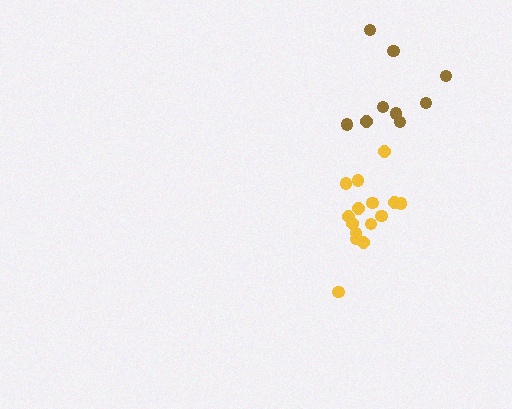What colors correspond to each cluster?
The clusters are colored: yellow, brown.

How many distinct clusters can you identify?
There are 2 distinct clusters.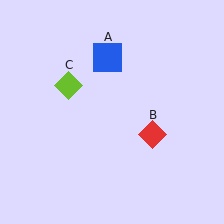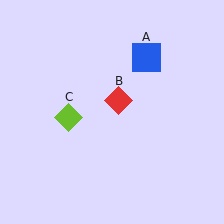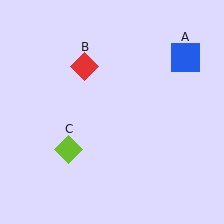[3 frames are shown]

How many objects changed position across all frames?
3 objects changed position: blue square (object A), red diamond (object B), lime diamond (object C).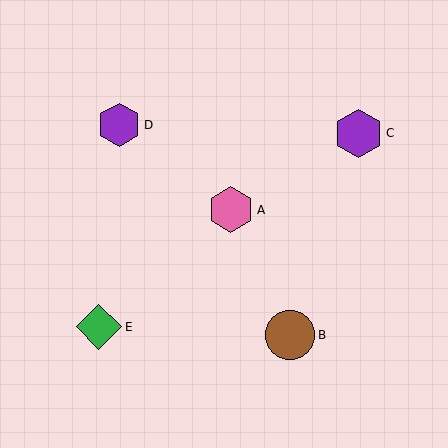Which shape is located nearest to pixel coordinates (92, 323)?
The green diamond (labeled E) at (99, 327) is nearest to that location.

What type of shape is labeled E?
Shape E is a green diamond.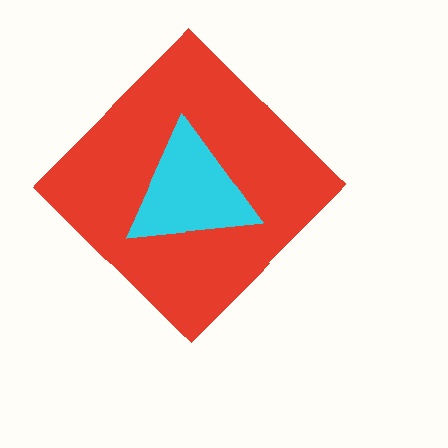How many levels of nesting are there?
2.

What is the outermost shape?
The red diamond.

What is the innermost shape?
The cyan triangle.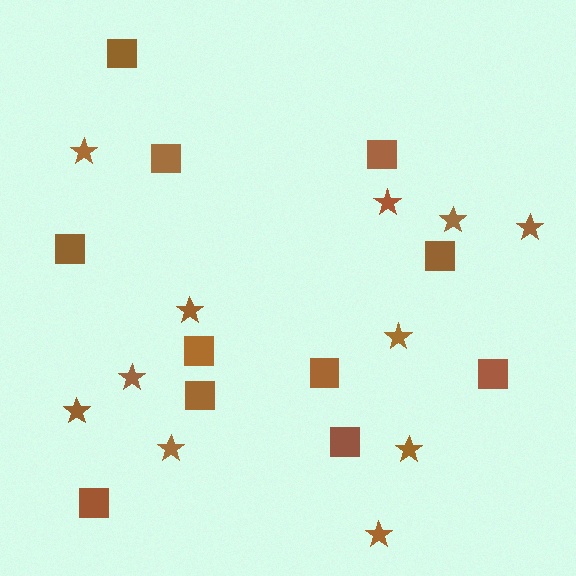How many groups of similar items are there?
There are 2 groups: one group of stars (11) and one group of squares (11).